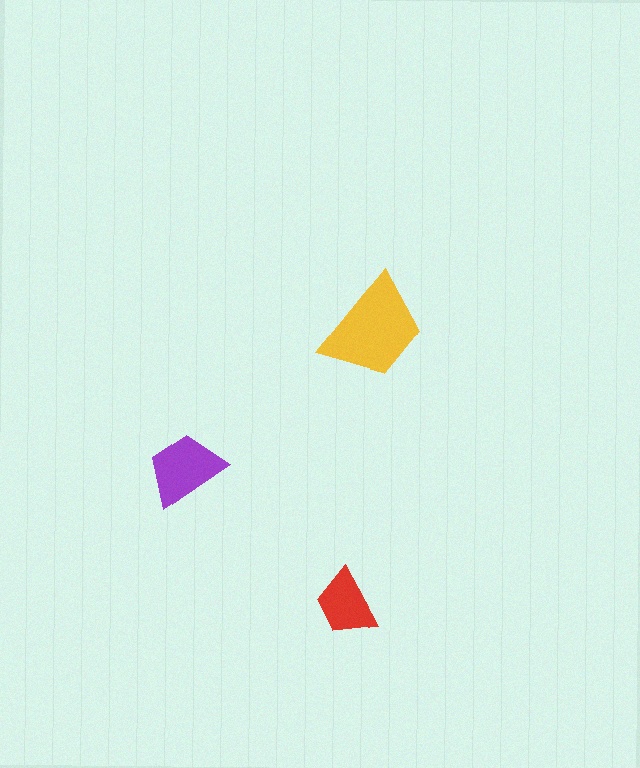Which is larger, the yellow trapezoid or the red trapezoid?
The yellow one.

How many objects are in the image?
There are 3 objects in the image.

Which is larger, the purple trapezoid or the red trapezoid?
The purple one.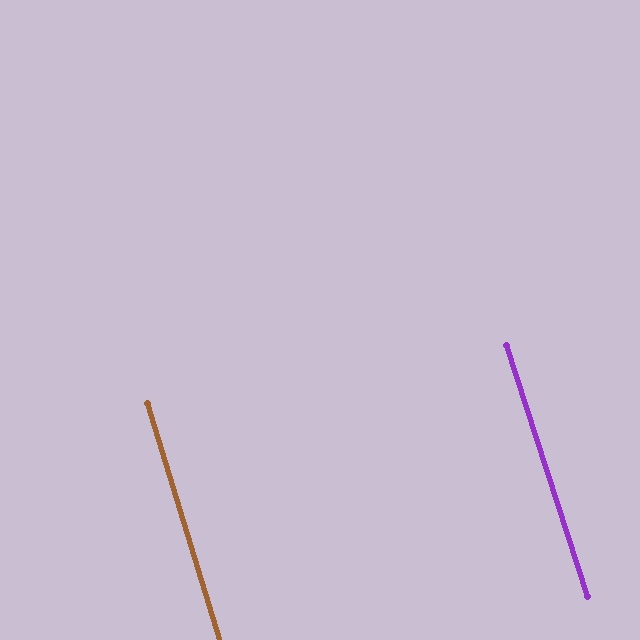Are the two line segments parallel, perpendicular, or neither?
Parallel — their directions differ by only 0.9°.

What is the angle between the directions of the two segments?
Approximately 1 degree.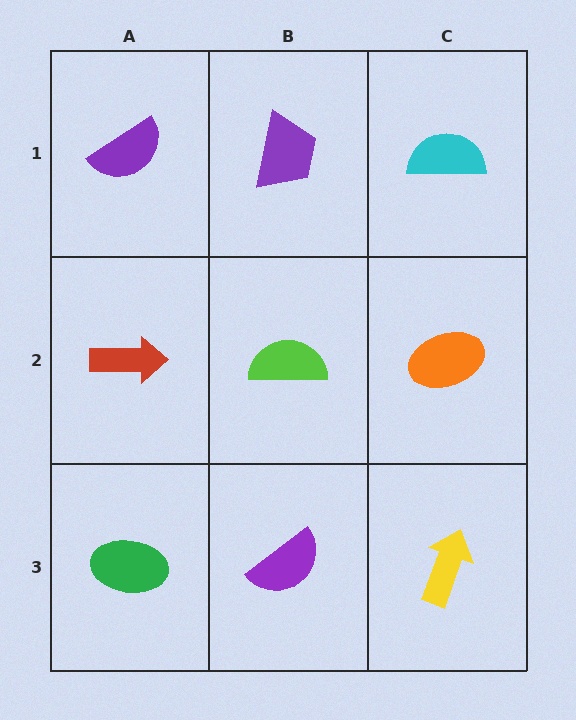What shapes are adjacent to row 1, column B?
A lime semicircle (row 2, column B), a purple semicircle (row 1, column A), a cyan semicircle (row 1, column C).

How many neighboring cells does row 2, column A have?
3.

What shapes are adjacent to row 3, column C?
An orange ellipse (row 2, column C), a purple semicircle (row 3, column B).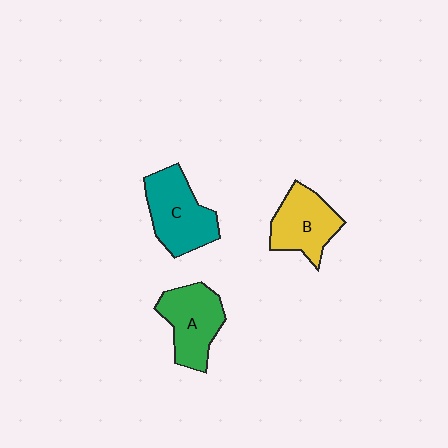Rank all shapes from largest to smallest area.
From largest to smallest: C (teal), A (green), B (yellow).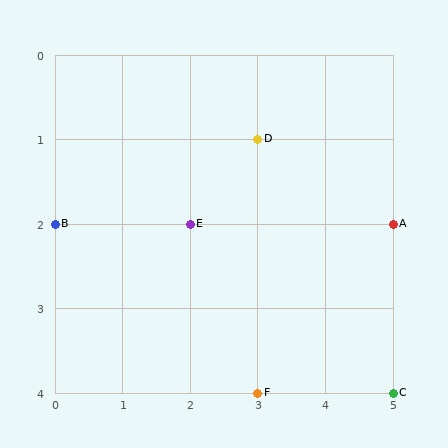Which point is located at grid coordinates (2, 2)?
Point E is at (2, 2).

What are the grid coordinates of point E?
Point E is at grid coordinates (2, 2).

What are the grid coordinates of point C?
Point C is at grid coordinates (5, 4).